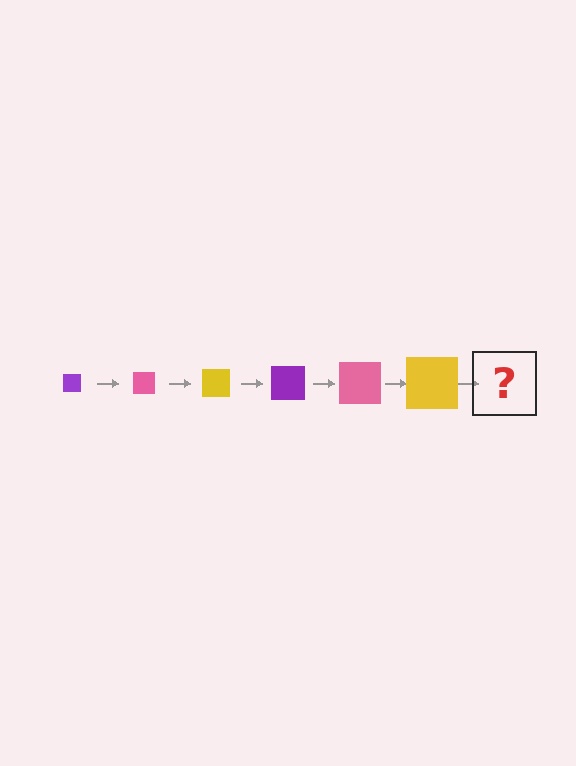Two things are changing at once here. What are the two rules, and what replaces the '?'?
The two rules are that the square grows larger each step and the color cycles through purple, pink, and yellow. The '?' should be a purple square, larger than the previous one.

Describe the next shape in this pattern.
It should be a purple square, larger than the previous one.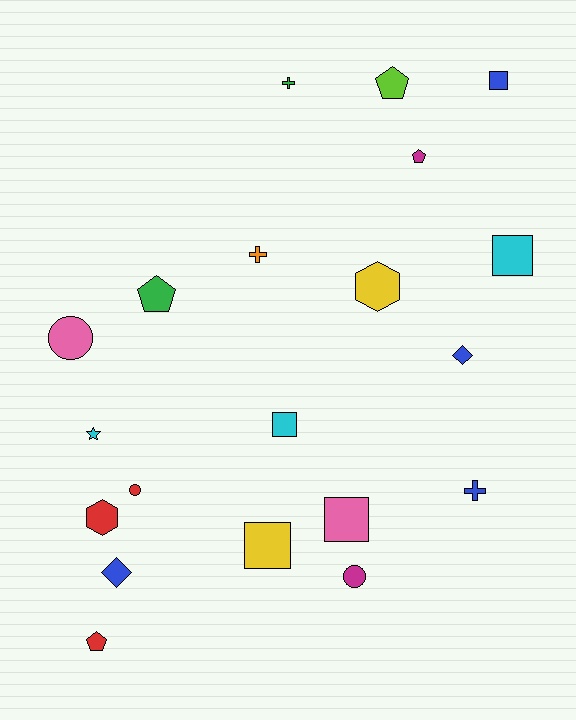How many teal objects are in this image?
There are no teal objects.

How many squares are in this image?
There are 5 squares.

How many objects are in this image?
There are 20 objects.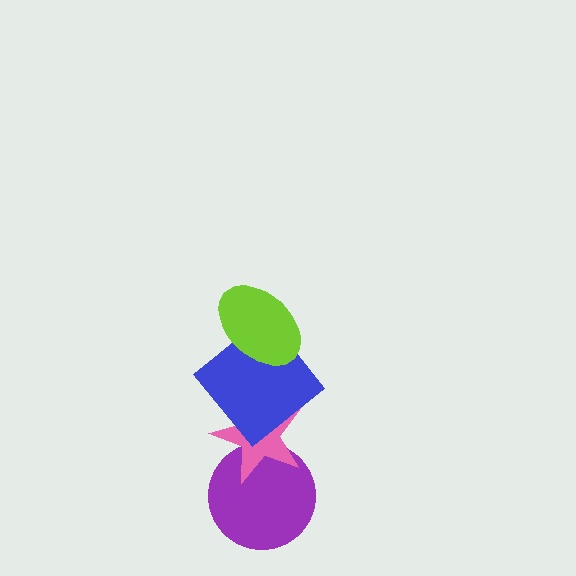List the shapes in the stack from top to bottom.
From top to bottom: the lime ellipse, the blue diamond, the pink star, the purple circle.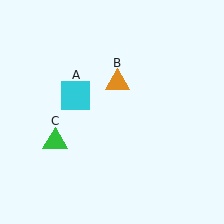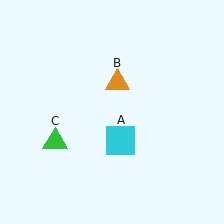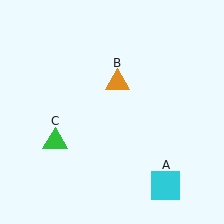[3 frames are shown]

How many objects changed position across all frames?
1 object changed position: cyan square (object A).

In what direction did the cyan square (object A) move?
The cyan square (object A) moved down and to the right.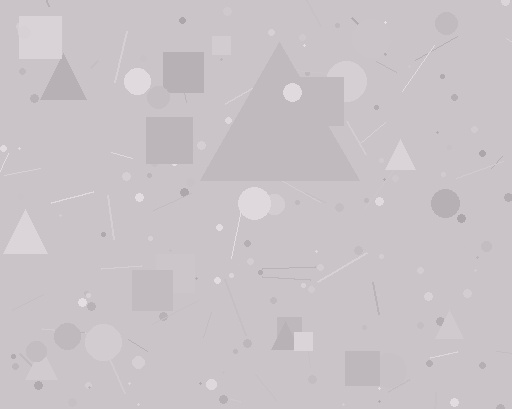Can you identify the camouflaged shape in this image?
The camouflaged shape is a triangle.